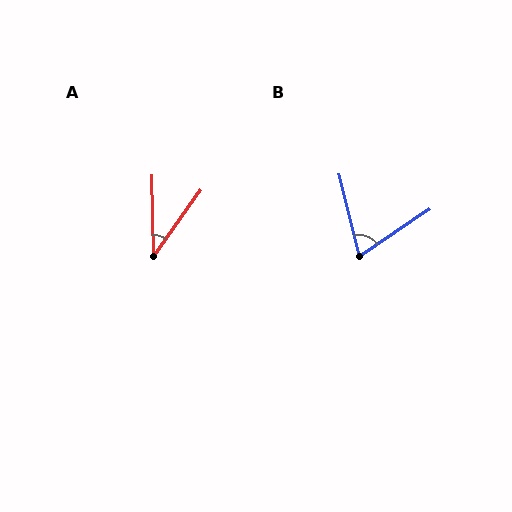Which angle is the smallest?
A, at approximately 37 degrees.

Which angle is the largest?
B, at approximately 70 degrees.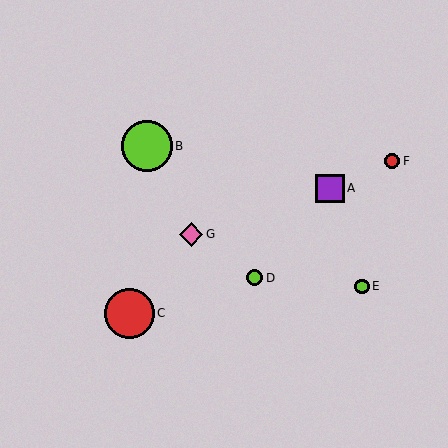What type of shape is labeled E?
Shape E is a lime circle.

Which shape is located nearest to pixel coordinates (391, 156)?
The red circle (labeled F) at (392, 161) is nearest to that location.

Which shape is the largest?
The lime circle (labeled B) is the largest.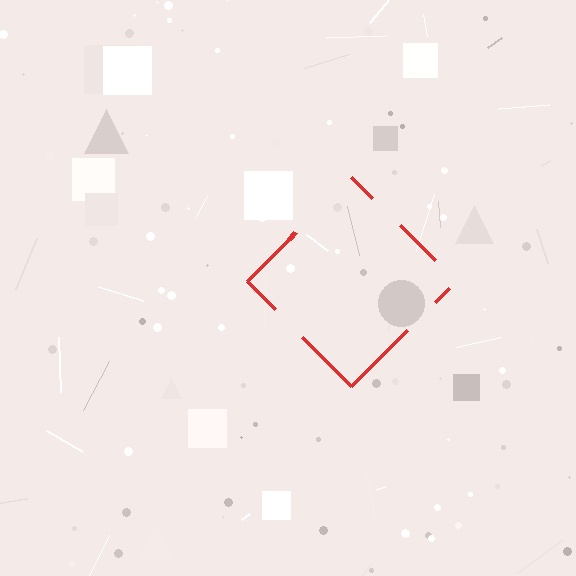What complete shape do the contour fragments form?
The contour fragments form a diamond.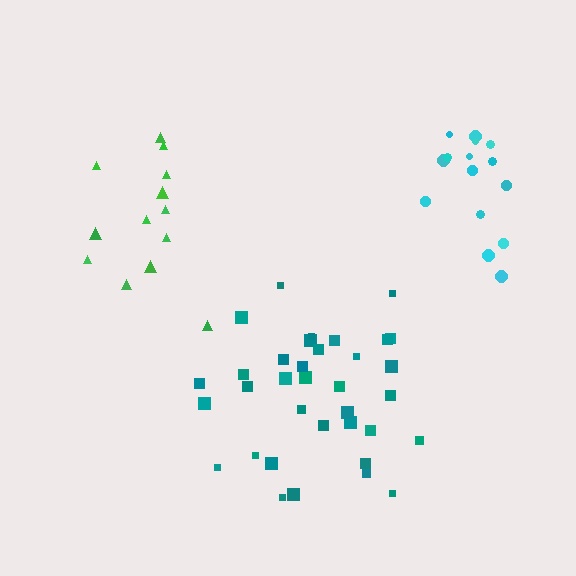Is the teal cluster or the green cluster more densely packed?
Teal.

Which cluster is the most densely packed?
Teal.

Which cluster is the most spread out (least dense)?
Green.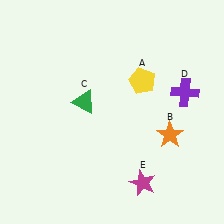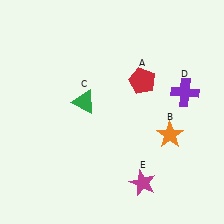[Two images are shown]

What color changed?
The pentagon (A) changed from yellow in Image 1 to red in Image 2.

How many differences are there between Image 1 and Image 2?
There is 1 difference between the two images.